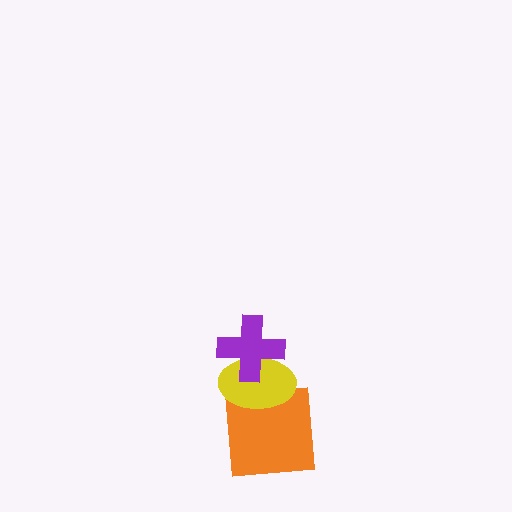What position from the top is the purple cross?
The purple cross is 1st from the top.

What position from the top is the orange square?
The orange square is 3rd from the top.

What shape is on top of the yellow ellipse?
The purple cross is on top of the yellow ellipse.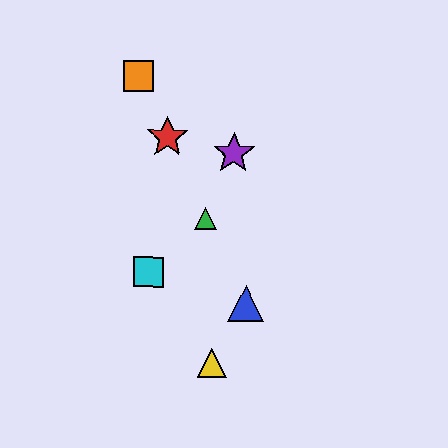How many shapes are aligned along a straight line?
4 shapes (the red star, the blue triangle, the green triangle, the orange square) are aligned along a straight line.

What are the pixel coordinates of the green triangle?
The green triangle is at (206, 218).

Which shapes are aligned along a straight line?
The red star, the blue triangle, the green triangle, the orange square are aligned along a straight line.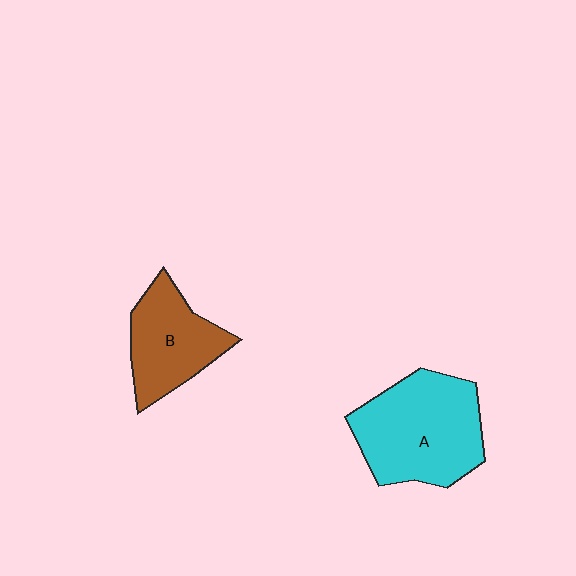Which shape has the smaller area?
Shape B (brown).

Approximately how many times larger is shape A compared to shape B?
Approximately 1.5 times.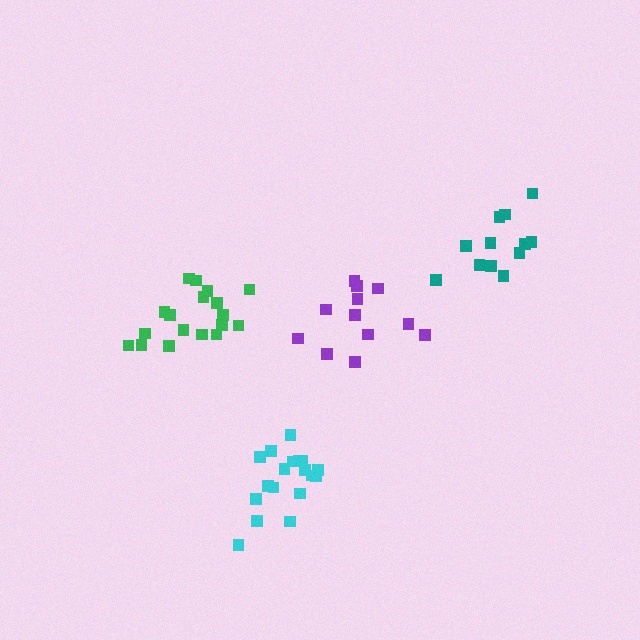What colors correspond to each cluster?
The clusters are colored: purple, cyan, teal, green.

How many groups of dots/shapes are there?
There are 4 groups.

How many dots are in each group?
Group 1: 12 dots, Group 2: 18 dots, Group 3: 12 dots, Group 4: 18 dots (60 total).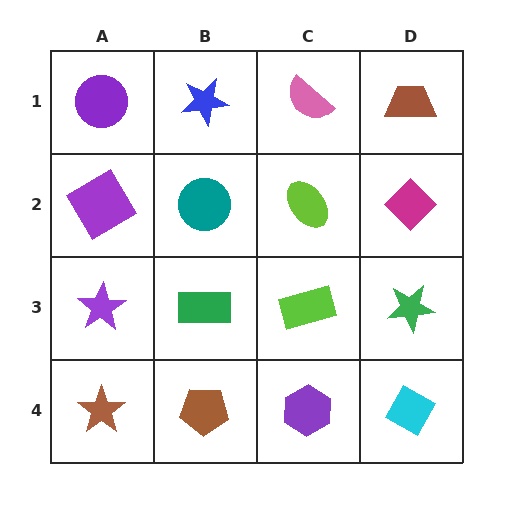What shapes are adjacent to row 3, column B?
A teal circle (row 2, column B), a brown pentagon (row 4, column B), a purple star (row 3, column A), a lime rectangle (row 3, column C).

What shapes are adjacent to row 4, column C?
A lime rectangle (row 3, column C), a brown pentagon (row 4, column B), a cyan diamond (row 4, column D).